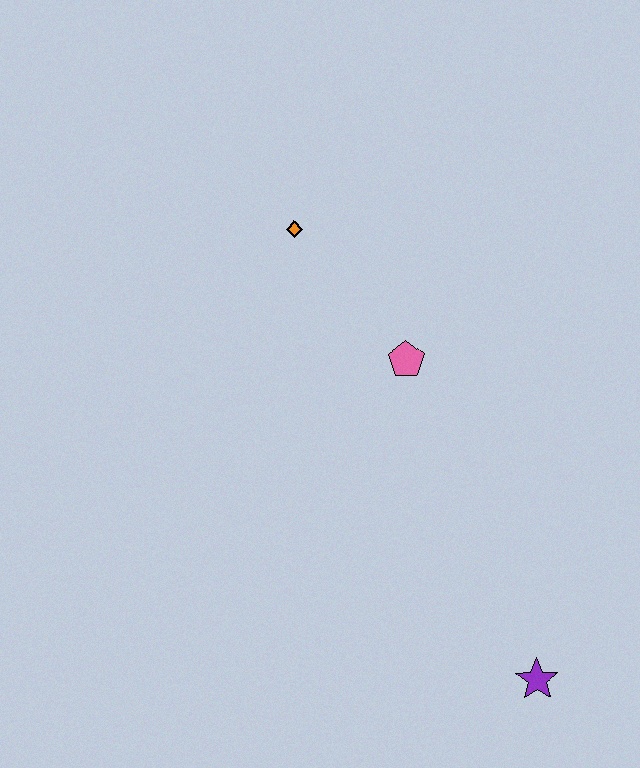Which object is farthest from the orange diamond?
The purple star is farthest from the orange diamond.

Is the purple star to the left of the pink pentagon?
No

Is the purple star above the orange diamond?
No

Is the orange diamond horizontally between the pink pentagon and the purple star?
No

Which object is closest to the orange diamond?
The pink pentagon is closest to the orange diamond.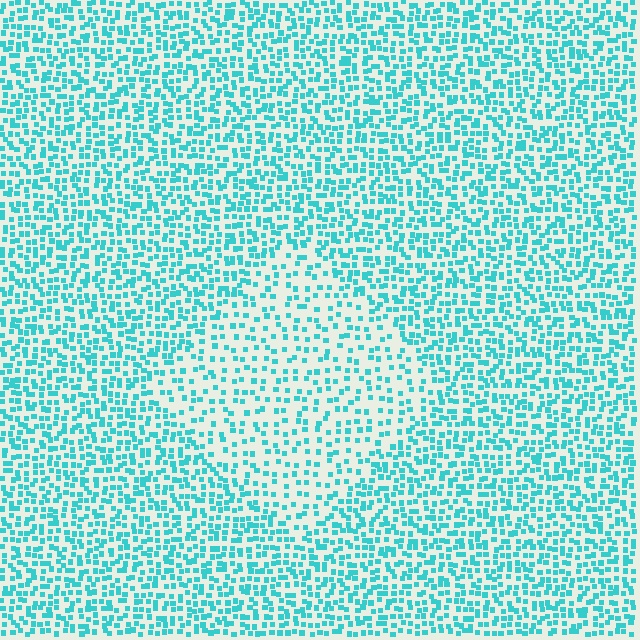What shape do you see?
I see a diamond.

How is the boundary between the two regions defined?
The boundary is defined by a change in element density (approximately 1.8x ratio). All elements are the same color, size, and shape.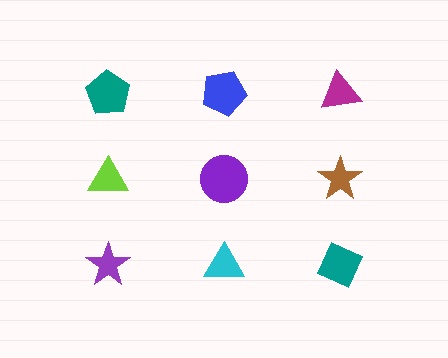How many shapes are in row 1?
3 shapes.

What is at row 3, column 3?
A teal diamond.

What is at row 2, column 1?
A lime triangle.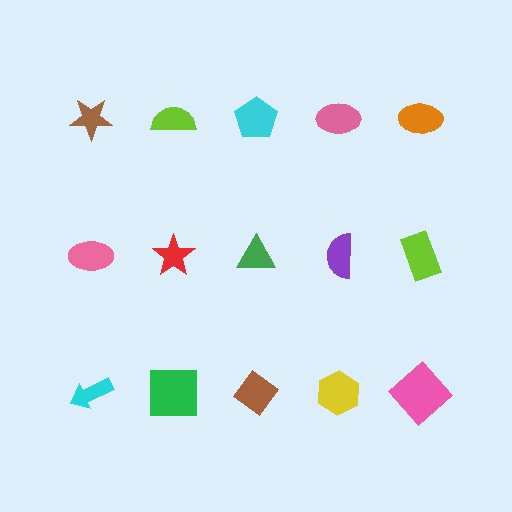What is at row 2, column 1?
A pink ellipse.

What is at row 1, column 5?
An orange ellipse.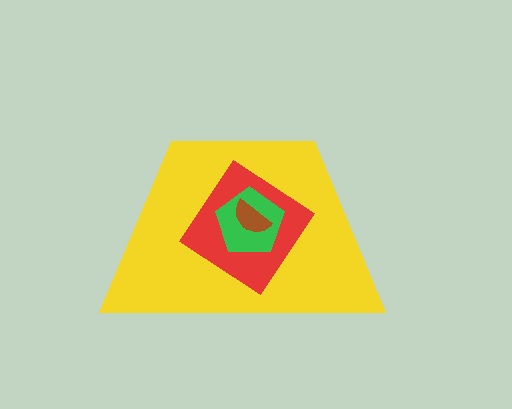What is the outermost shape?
The yellow trapezoid.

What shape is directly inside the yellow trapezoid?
The red diamond.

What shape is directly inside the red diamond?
The green pentagon.